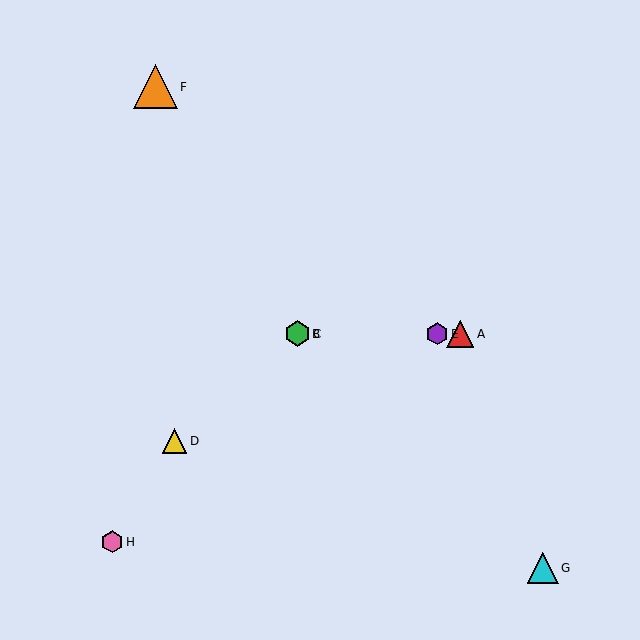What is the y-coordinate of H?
Object H is at y≈542.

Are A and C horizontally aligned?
Yes, both are at y≈334.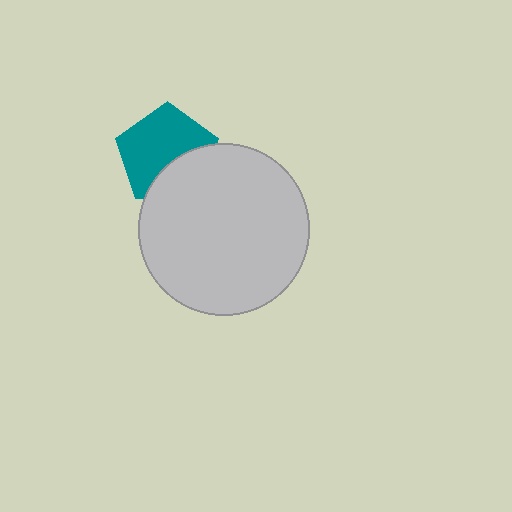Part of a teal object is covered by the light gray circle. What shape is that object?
It is a pentagon.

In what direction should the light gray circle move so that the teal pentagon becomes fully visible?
The light gray circle should move down. That is the shortest direction to clear the overlap and leave the teal pentagon fully visible.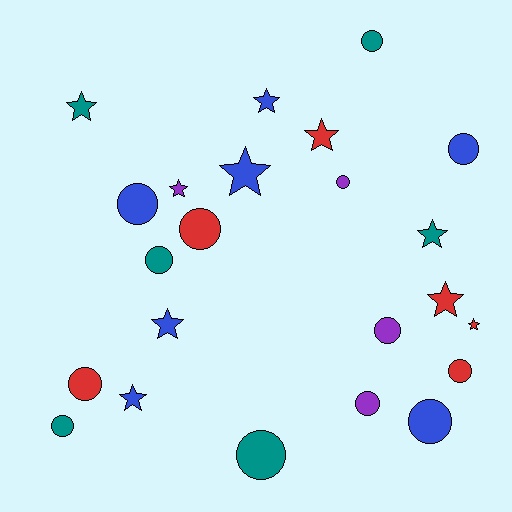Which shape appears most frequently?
Circle, with 13 objects.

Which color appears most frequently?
Blue, with 7 objects.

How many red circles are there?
There are 3 red circles.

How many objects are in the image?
There are 23 objects.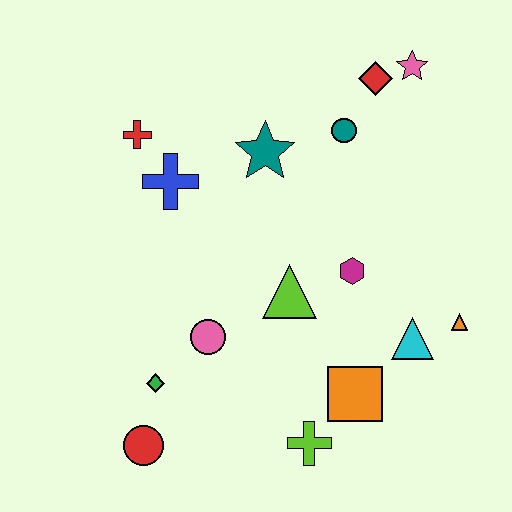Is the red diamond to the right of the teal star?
Yes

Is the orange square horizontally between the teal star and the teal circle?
No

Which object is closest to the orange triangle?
The cyan triangle is closest to the orange triangle.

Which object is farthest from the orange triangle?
The red cross is farthest from the orange triangle.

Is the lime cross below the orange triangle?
Yes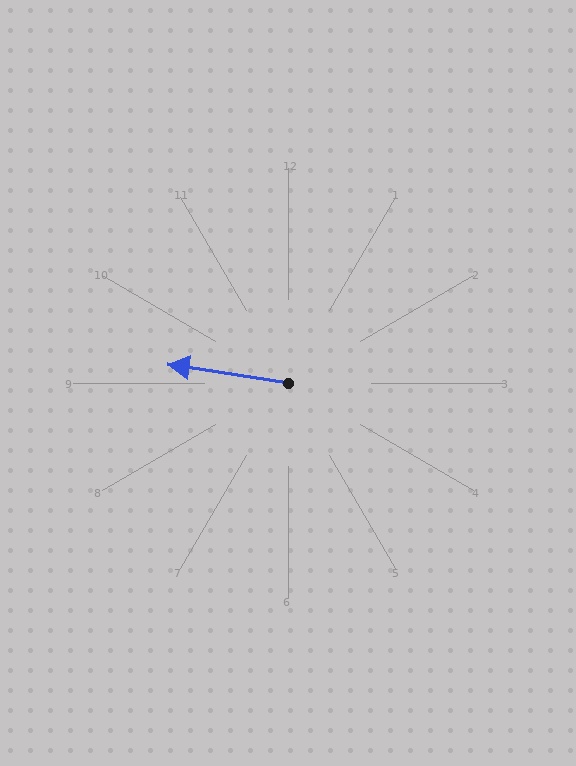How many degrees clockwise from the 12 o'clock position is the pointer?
Approximately 279 degrees.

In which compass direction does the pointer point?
West.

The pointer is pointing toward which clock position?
Roughly 9 o'clock.